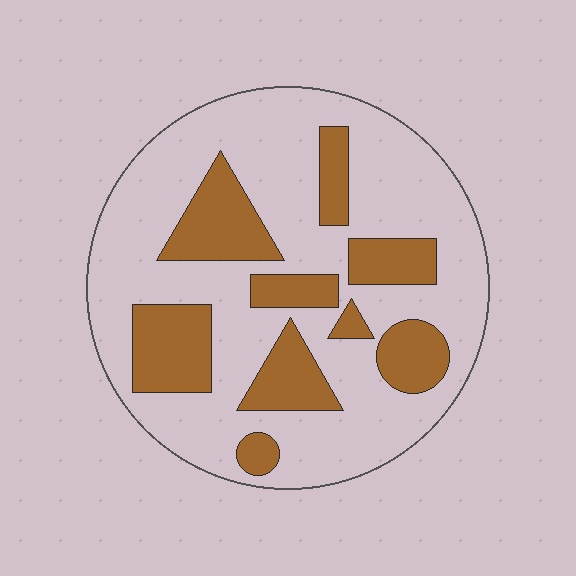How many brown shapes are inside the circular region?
9.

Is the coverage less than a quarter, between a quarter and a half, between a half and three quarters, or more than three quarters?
Between a quarter and a half.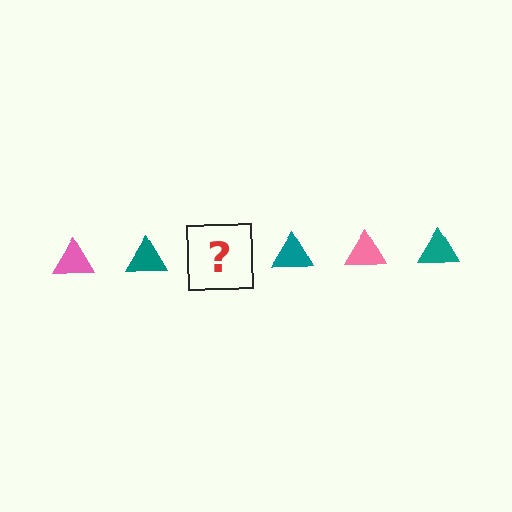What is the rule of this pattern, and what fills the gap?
The rule is that the pattern cycles through pink, teal triangles. The gap should be filled with a pink triangle.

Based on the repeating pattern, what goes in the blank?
The blank should be a pink triangle.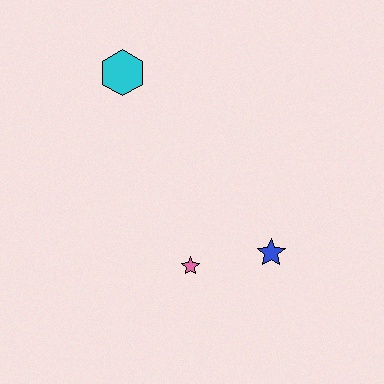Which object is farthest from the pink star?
The cyan hexagon is farthest from the pink star.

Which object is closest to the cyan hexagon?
The pink star is closest to the cyan hexagon.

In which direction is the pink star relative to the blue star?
The pink star is to the left of the blue star.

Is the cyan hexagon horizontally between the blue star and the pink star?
No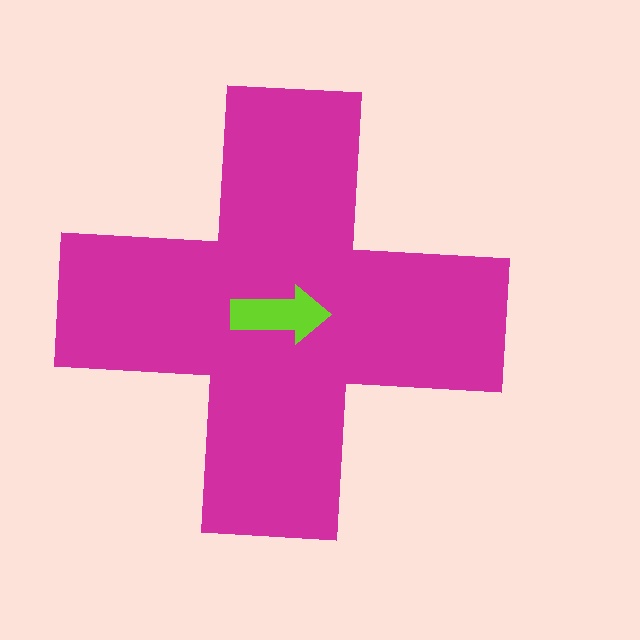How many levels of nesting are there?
2.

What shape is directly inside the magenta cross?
The lime arrow.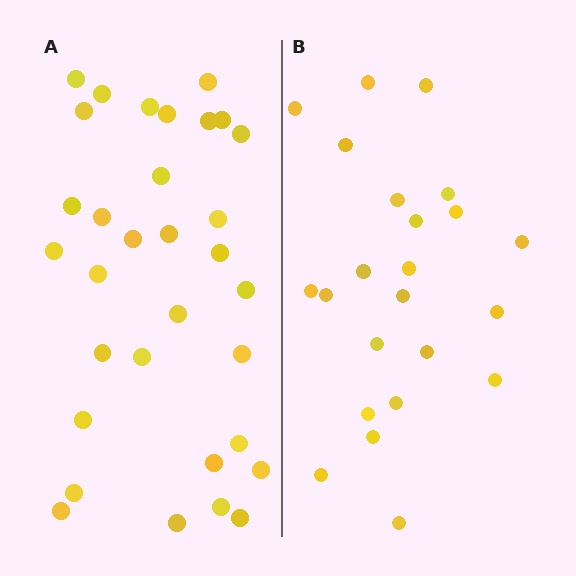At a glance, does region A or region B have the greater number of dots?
Region A (the left region) has more dots.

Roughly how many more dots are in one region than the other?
Region A has roughly 8 or so more dots than region B.